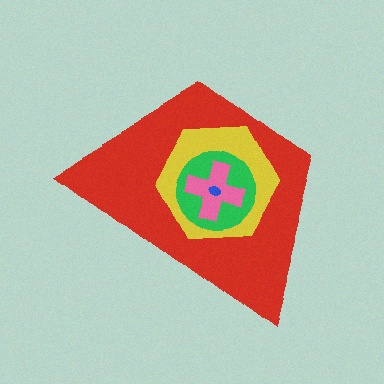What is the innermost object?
The blue ellipse.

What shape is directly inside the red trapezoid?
The yellow hexagon.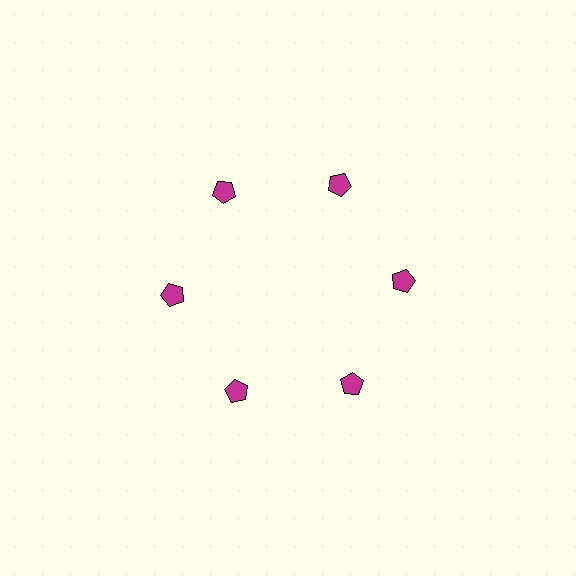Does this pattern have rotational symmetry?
Yes, this pattern has 6-fold rotational symmetry. It looks the same after rotating 60 degrees around the center.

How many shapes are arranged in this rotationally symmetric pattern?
There are 6 shapes, arranged in 6 groups of 1.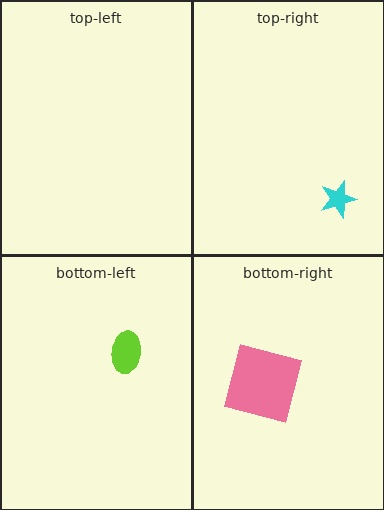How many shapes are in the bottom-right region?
1.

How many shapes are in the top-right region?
1.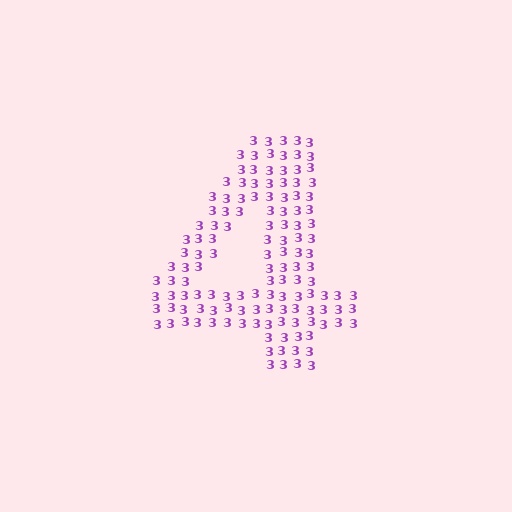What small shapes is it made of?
It is made of small digit 3's.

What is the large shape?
The large shape is the digit 4.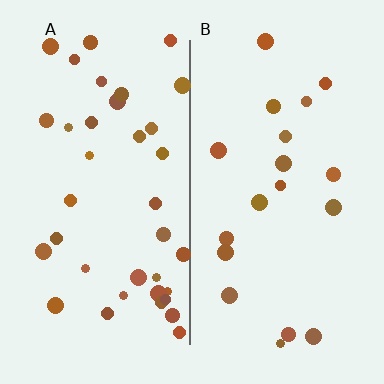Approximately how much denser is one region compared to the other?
Approximately 2.0× — region A over region B.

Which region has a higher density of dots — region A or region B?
A (the left).